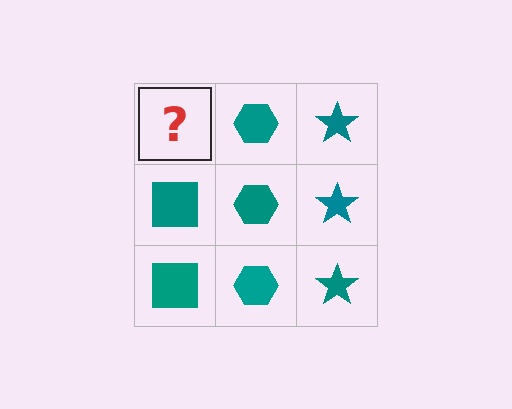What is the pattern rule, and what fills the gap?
The rule is that each column has a consistent shape. The gap should be filled with a teal square.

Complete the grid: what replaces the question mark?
The question mark should be replaced with a teal square.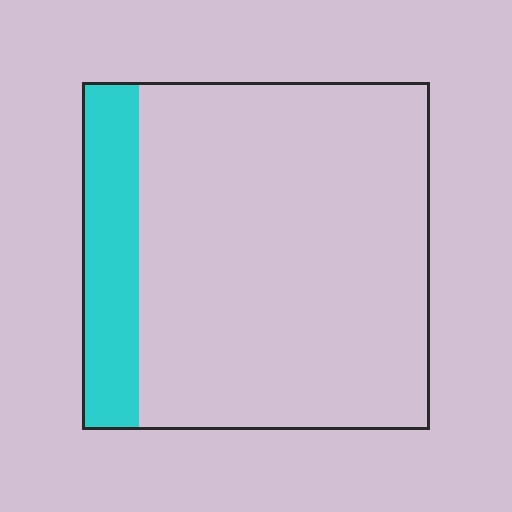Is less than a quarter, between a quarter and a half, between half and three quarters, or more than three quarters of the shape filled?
Less than a quarter.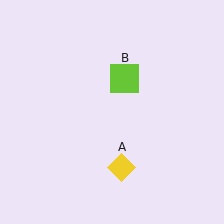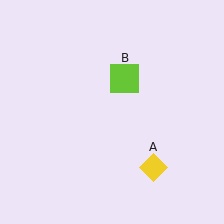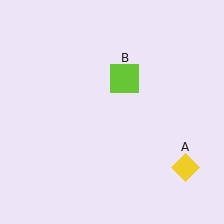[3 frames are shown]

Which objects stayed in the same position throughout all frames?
Lime square (object B) remained stationary.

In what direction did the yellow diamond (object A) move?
The yellow diamond (object A) moved right.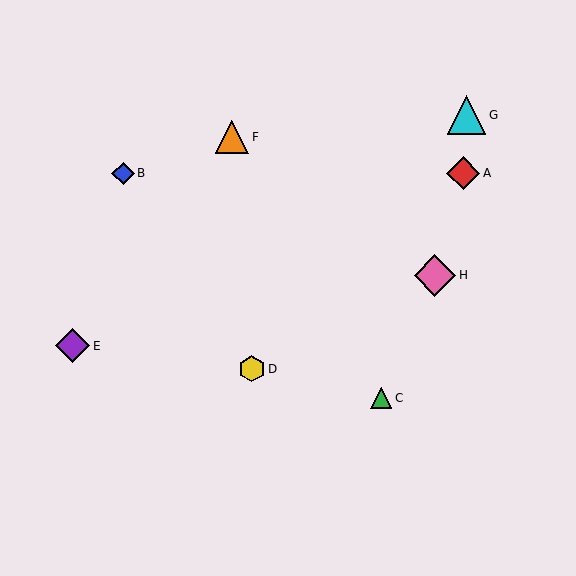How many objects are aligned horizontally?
2 objects (A, B) are aligned horizontally.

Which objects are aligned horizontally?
Objects A, B are aligned horizontally.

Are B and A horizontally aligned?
Yes, both are at y≈173.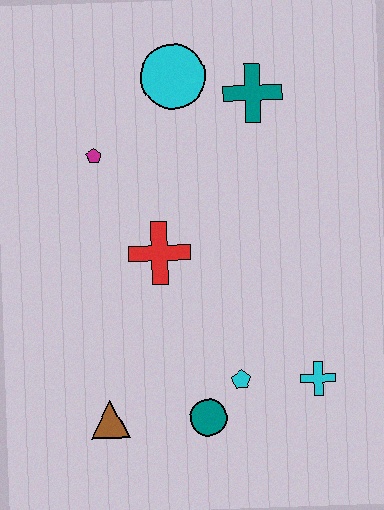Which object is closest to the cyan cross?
The cyan pentagon is closest to the cyan cross.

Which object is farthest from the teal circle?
The cyan circle is farthest from the teal circle.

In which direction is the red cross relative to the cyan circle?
The red cross is below the cyan circle.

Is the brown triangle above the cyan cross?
No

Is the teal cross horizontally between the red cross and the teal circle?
No